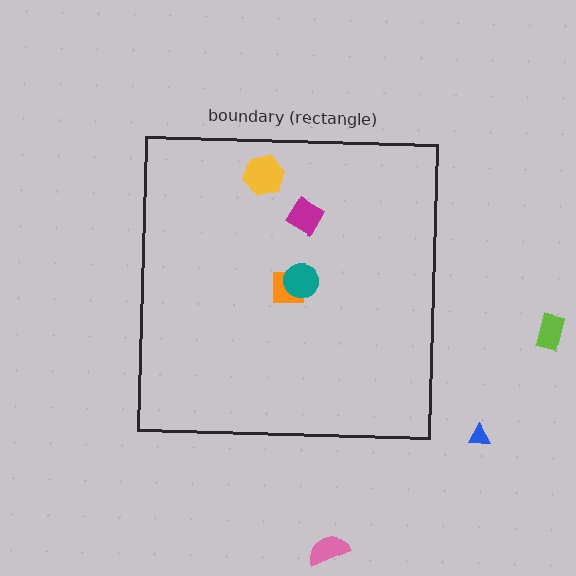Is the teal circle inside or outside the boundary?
Inside.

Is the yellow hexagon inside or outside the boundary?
Inside.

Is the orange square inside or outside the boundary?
Inside.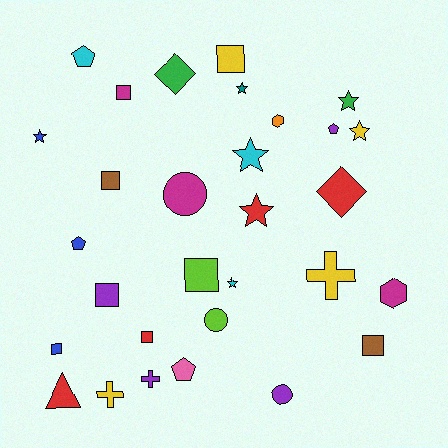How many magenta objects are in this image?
There are 3 magenta objects.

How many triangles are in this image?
There is 1 triangle.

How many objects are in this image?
There are 30 objects.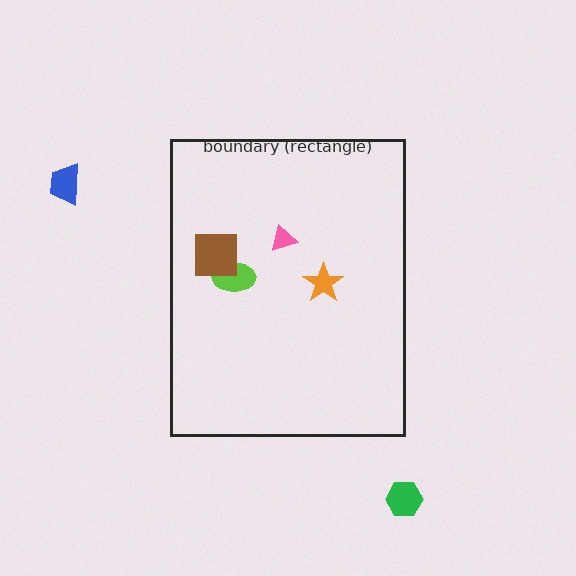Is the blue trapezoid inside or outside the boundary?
Outside.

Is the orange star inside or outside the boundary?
Inside.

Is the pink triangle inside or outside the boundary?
Inside.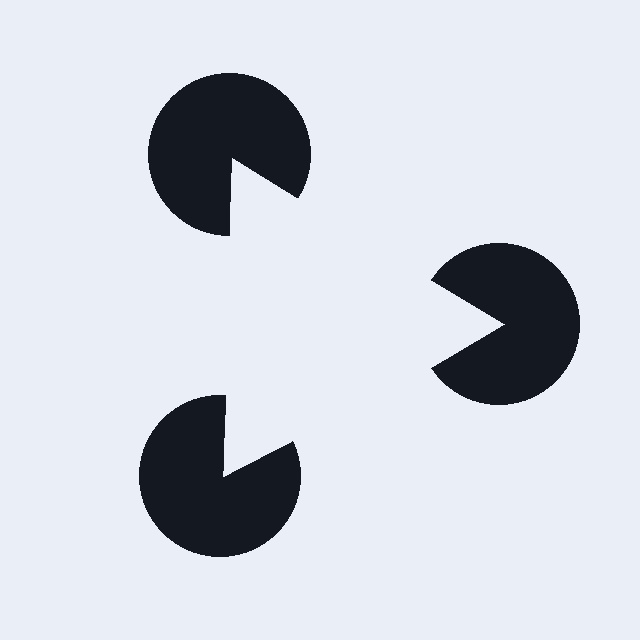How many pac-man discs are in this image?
There are 3 — one at each vertex of the illusory triangle.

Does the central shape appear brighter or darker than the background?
It typically appears slightly brighter than the background, even though no actual brightness change is drawn.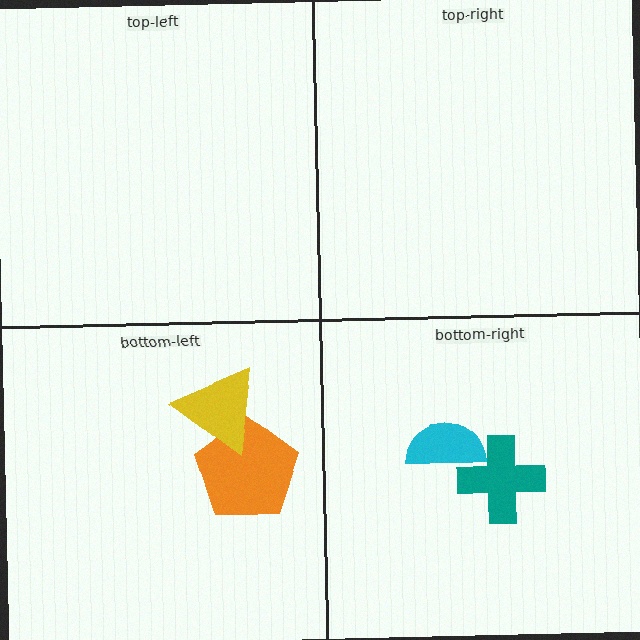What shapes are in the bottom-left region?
The orange pentagon, the yellow triangle.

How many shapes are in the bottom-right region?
2.